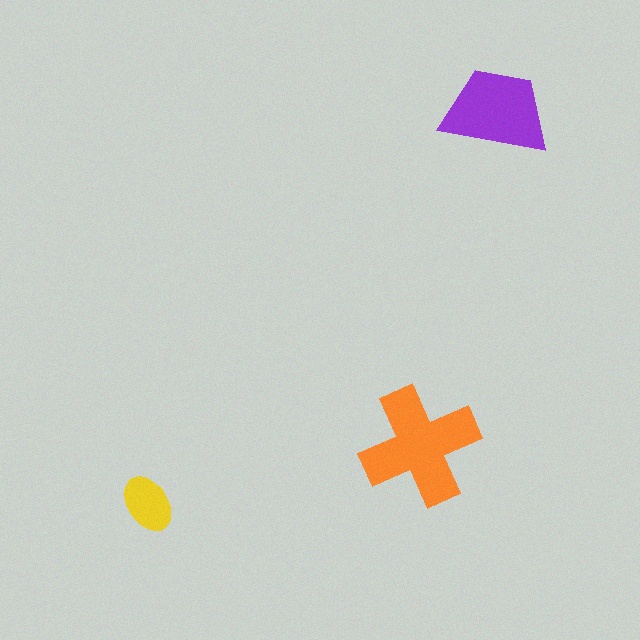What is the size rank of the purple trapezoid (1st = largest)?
2nd.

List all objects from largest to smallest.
The orange cross, the purple trapezoid, the yellow ellipse.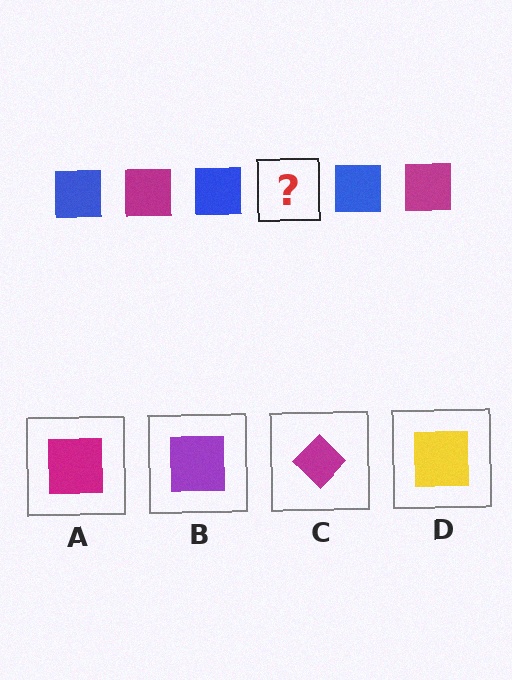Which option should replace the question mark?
Option A.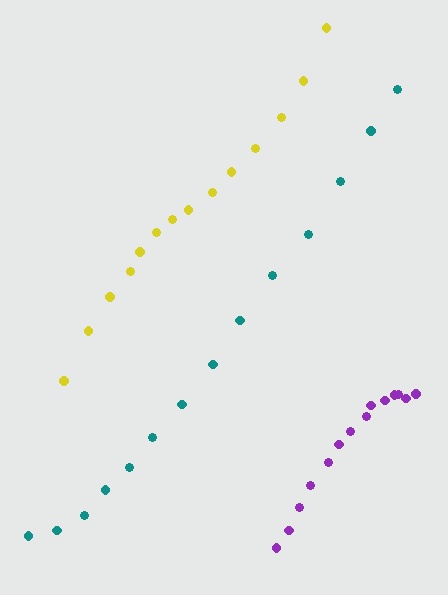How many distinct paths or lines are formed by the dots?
There are 3 distinct paths.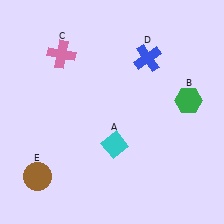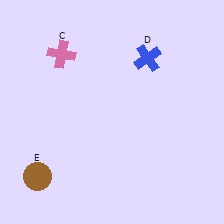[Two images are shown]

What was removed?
The green hexagon (B), the cyan diamond (A) were removed in Image 2.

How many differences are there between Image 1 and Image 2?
There are 2 differences between the two images.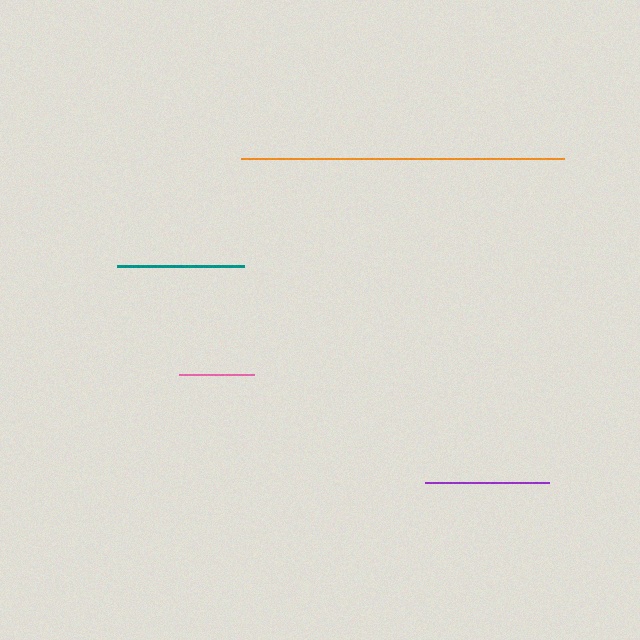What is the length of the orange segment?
The orange segment is approximately 323 pixels long.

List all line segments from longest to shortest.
From longest to shortest: orange, teal, purple, pink.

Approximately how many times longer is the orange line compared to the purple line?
The orange line is approximately 2.6 times the length of the purple line.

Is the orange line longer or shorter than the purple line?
The orange line is longer than the purple line.